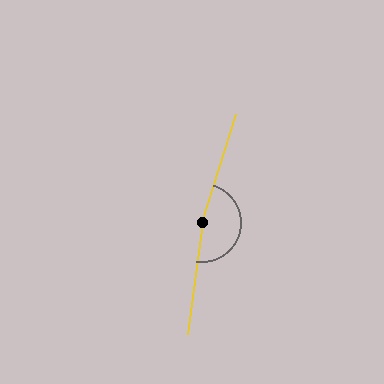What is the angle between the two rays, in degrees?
Approximately 170 degrees.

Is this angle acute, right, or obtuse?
It is obtuse.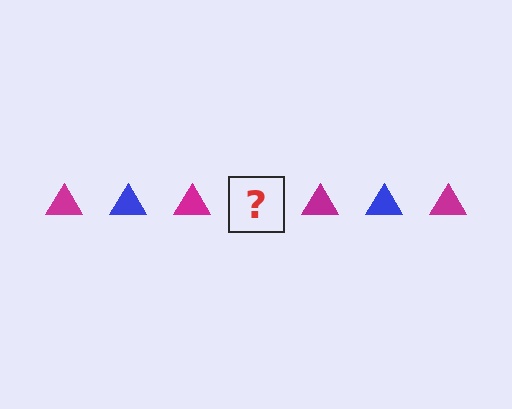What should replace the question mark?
The question mark should be replaced with a blue triangle.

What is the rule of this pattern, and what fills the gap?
The rule is that the pattern cycles through magenta, blue triangles. The gap should be filled with a blue triangle.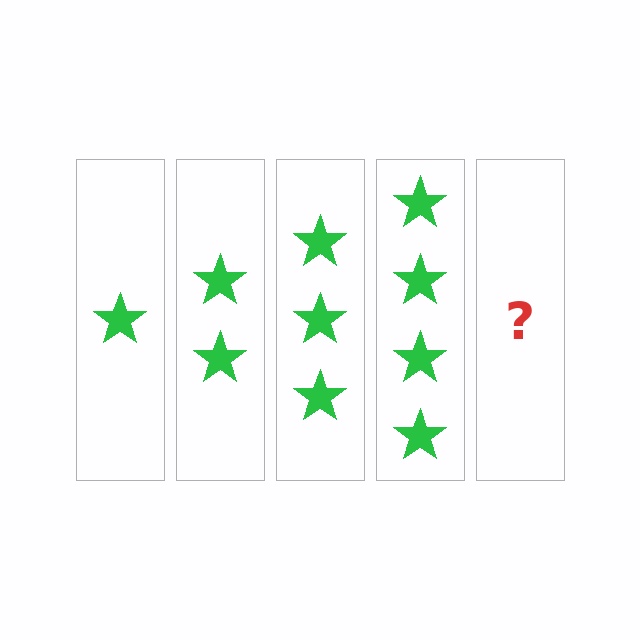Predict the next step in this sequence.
The next step is 5 stars.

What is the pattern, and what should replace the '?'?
The pattern is that each step adds one more star. The '?' should be 5 stars.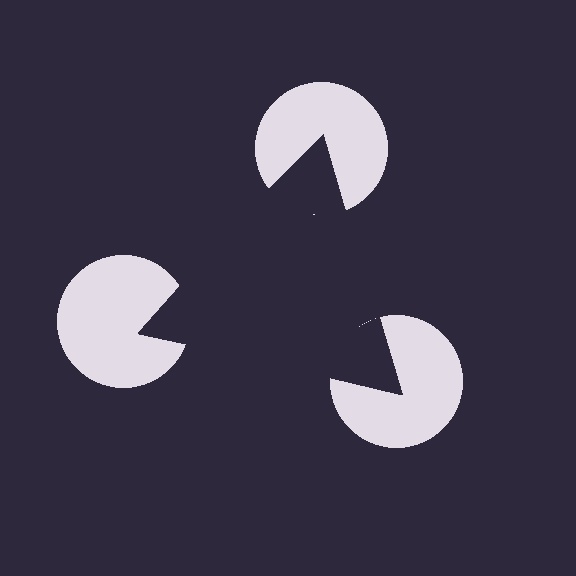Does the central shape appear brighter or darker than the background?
It typically appears slightly darker than the background, even though no actual brightness change is drawn.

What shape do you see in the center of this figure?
An illusory triangle — its edges are inferred from the aligned wedge cuts in the pac-man discs, not physically drawn.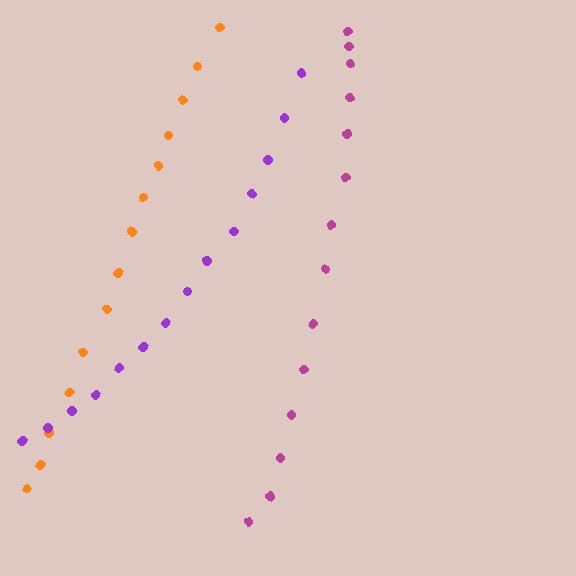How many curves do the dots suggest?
There are 3 distinct paths.